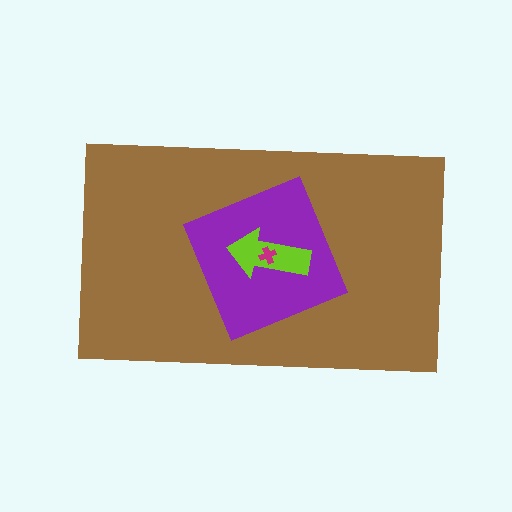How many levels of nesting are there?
4.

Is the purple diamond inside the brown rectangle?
Yes.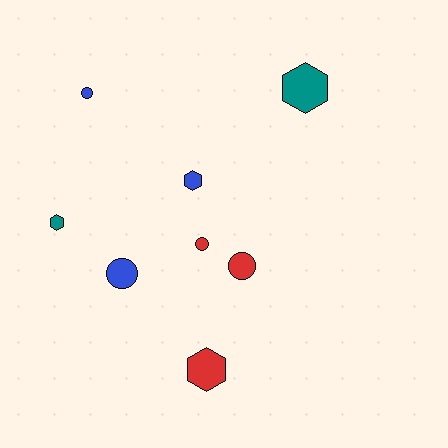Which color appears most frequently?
Red, with 3 objects.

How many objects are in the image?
There are 8 objects.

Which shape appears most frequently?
Circle, with 4 objects.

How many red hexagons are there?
There is 1 red hexagon.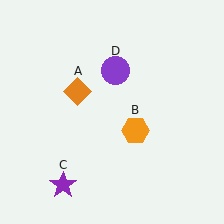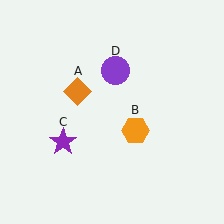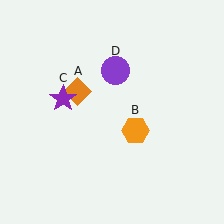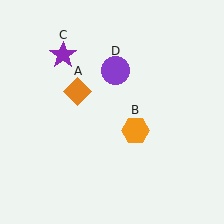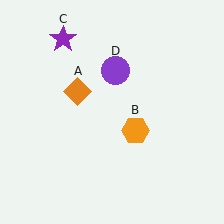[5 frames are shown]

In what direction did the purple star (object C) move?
The purple star (object C) moved up.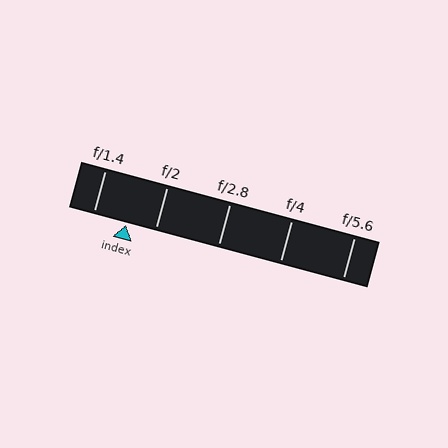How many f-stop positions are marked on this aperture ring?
There are 5 f-stop positions marked.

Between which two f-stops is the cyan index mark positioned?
The index mark is between f/1.4 and f/2.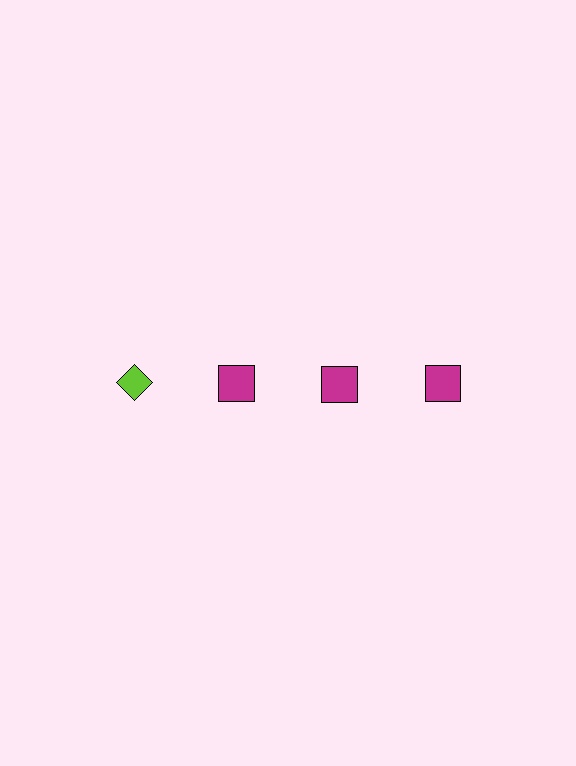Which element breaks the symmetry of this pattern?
The lime diamond in the top row, leftmost column breaks the symmetry. All other shapes are magenta squares.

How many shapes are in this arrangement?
There are 4 shapes arranged in a grid pattern.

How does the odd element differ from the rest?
It differs in both color (lime instead of magenta) and shape (diamond instead of square).